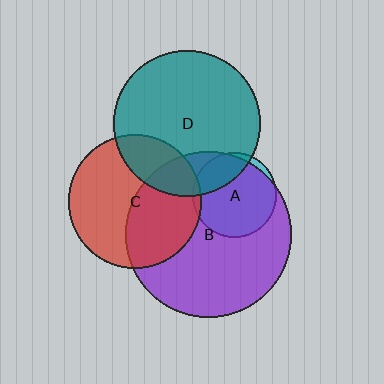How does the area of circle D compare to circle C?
Approximately 1.2 times.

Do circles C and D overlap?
Yes.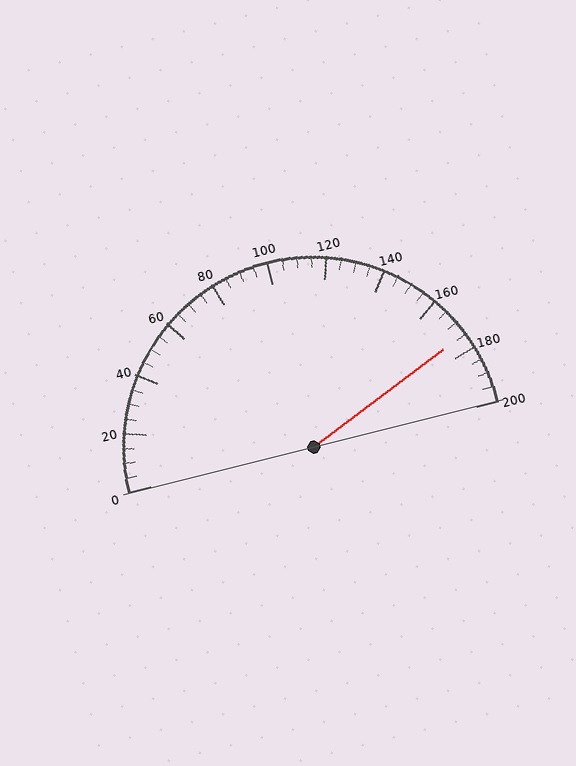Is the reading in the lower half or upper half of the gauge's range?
The reading is in the upper half of the range (0 to 200).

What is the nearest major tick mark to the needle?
The nearest major tick mark is 180.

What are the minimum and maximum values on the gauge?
The gauge ranges from 0 to 200.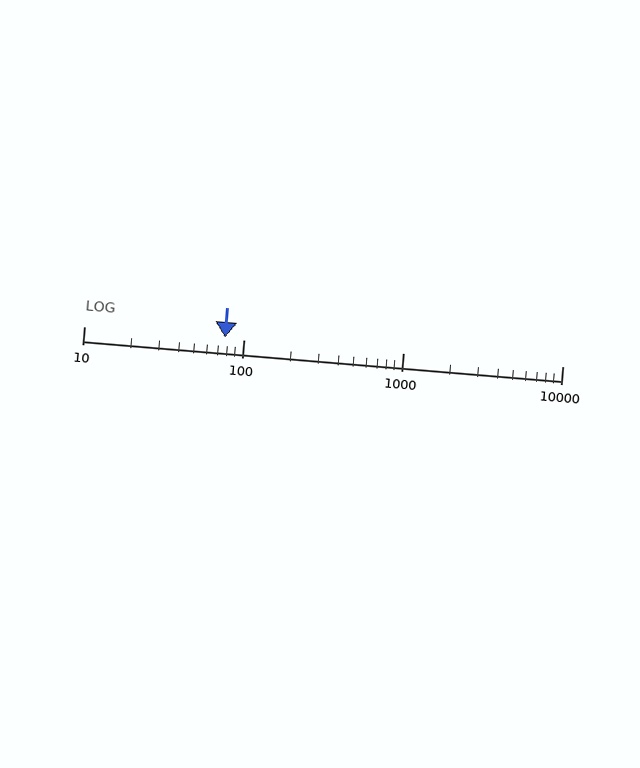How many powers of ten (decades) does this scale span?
The scale spans 3 decades, from 10 to 10000.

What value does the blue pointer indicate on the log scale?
The pointer indicates approximately 77.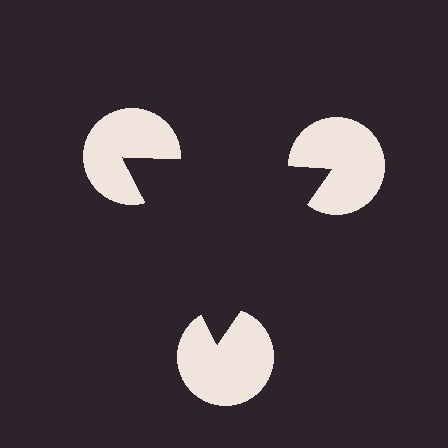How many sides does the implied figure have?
3 sides.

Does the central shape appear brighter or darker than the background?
It typically appears slightly darker than the background, even though no actual brightness change is drawn.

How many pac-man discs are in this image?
There are 3 — one at each vertex of the illusory triangle.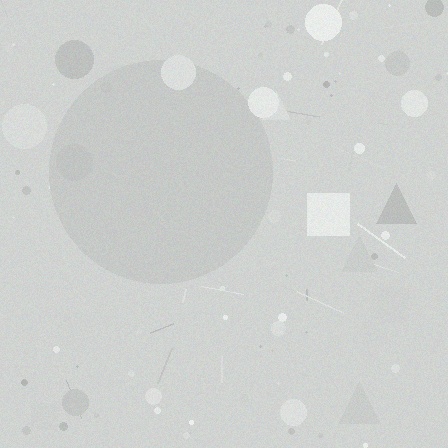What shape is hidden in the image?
A circle is hidden in the image.